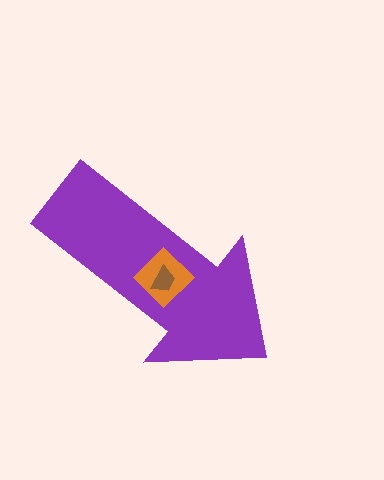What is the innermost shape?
The brown trapezoid.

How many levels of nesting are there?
3.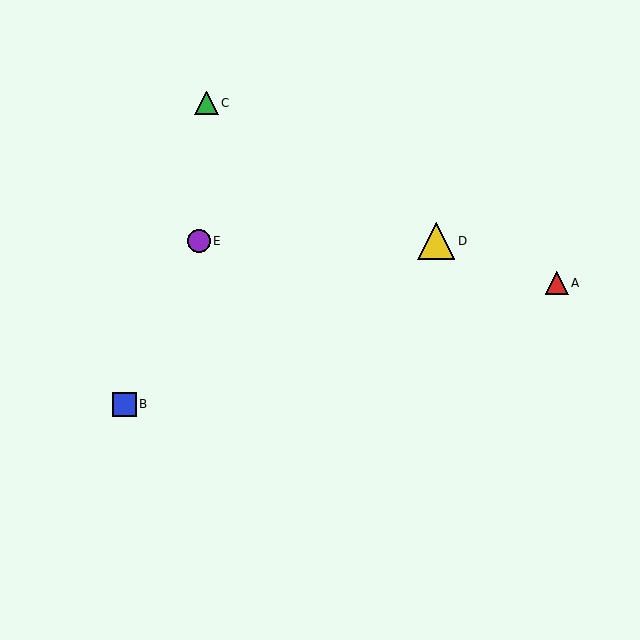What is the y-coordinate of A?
Object A is at y≈283.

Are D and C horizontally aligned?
No, D is at y≈241 and C is at y≈103.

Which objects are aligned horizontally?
Objects D, E are aligned horizontally.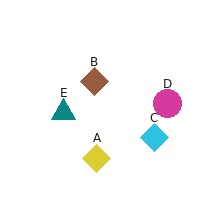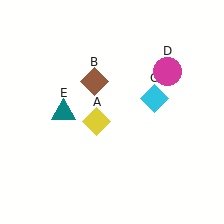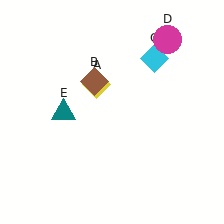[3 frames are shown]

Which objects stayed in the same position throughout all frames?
Brown diamond (object B) and teal triangle (object E) remained stationary.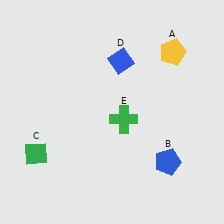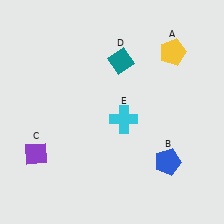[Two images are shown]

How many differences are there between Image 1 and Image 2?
There are 3 differences between the two images.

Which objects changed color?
C changed from green to purple. D changed from blue to teal. E changed from green to cyan.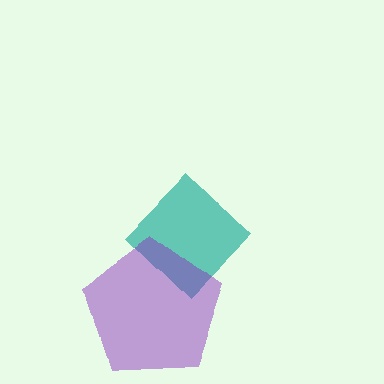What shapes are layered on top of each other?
The layered shapes are: a teal diamond, a purple pentagon.